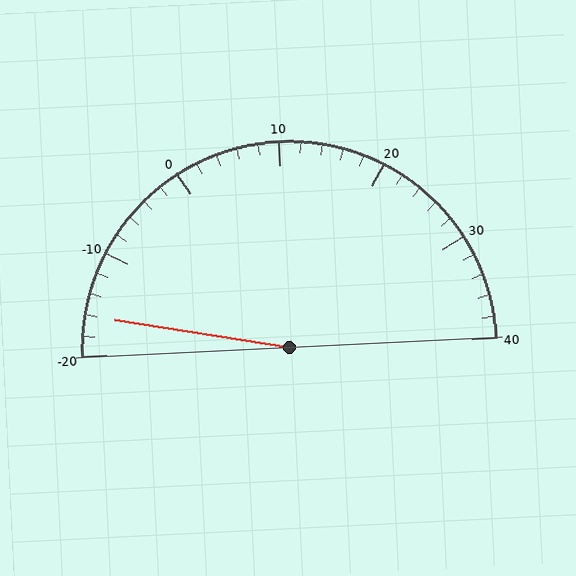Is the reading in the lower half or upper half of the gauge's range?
The reading is in the lower half of the range (-20 to 40).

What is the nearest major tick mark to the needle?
The nearest major tick mark is -20.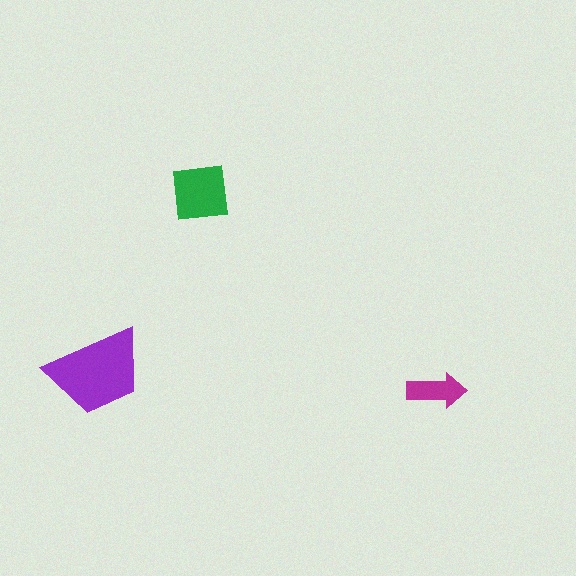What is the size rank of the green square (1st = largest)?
2nd.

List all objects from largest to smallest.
The purple trapezoid, the green square, the magenta arrow.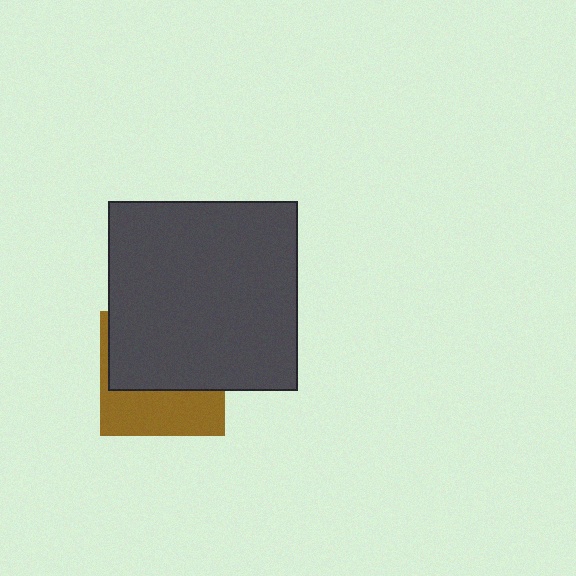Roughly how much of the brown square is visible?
A small part of it is visible (roughly 40%).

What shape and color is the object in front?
The object in front is a dark gray square.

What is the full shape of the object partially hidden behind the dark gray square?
The partially hidden object is a brown square.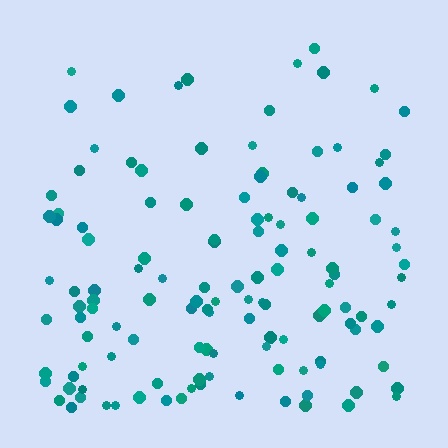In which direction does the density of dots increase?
From top to bottom, with the bottom side densest.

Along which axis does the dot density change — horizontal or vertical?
Vertical.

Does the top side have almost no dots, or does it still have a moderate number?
Still a moderate number, just noticeably fewer than the bottom.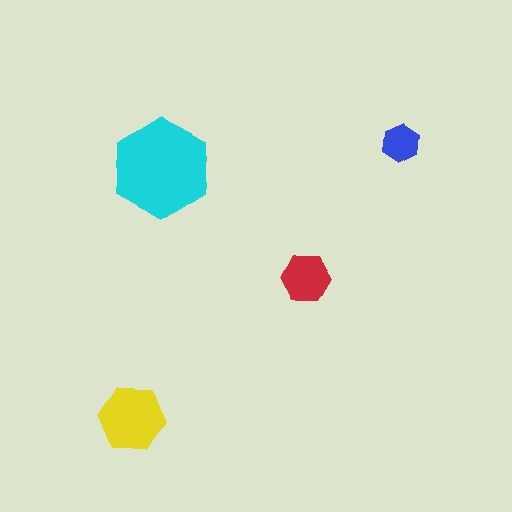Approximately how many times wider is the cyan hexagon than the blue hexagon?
About 2.5 times wider.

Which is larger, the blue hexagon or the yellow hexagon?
The yellow one.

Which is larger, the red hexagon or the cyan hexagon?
The cyan one.